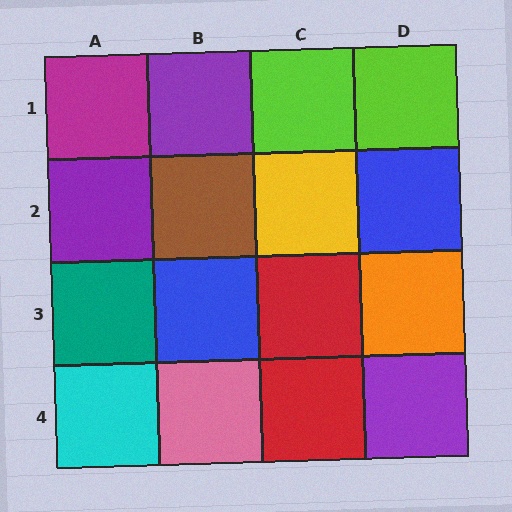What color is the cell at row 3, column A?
Teal.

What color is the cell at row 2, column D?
Blue.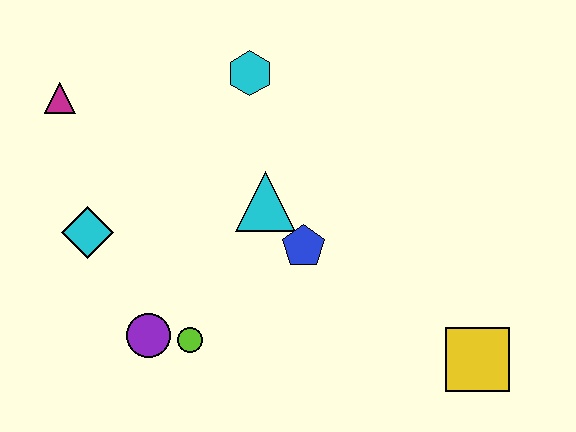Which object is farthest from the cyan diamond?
The yellow square is farthest from the cyan diamond.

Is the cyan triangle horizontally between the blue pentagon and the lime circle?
Yes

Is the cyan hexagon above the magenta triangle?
Yes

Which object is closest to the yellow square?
The blue pentagon is closest to the yellow square.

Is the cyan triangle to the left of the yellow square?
Yes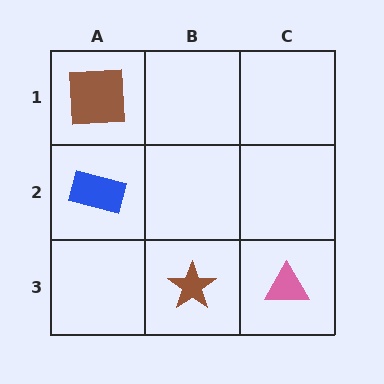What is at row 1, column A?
A brown square.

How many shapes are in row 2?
1 shape.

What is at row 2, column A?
A blue rectangle.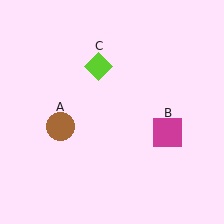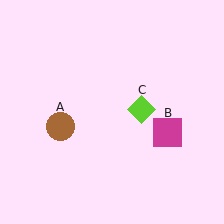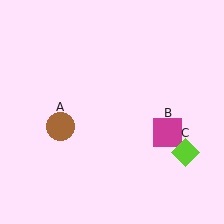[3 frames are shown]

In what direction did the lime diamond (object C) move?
The lime diamond (object C) moved down and to the right.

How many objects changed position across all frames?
1 object changed position: lime diamond (object C).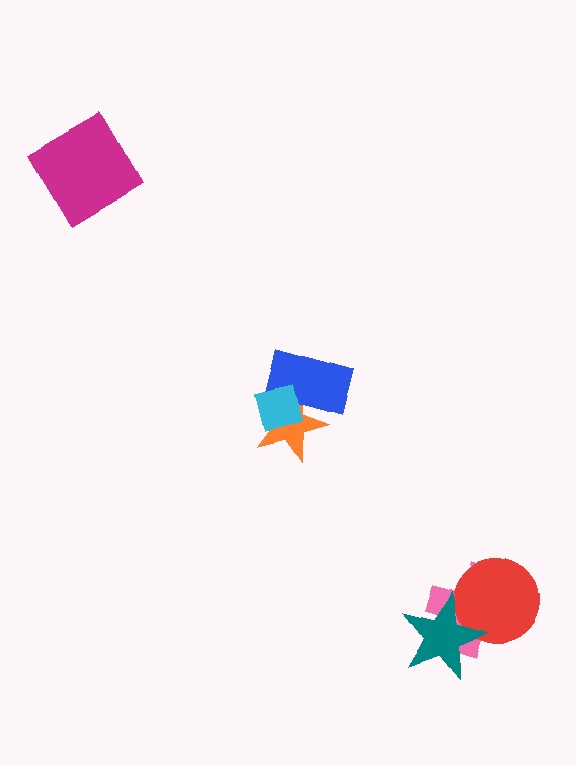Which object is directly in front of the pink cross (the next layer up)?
The red circle is directly in front of the pink cross.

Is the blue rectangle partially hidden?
Yes, it is partially covered by another shape.